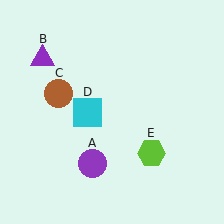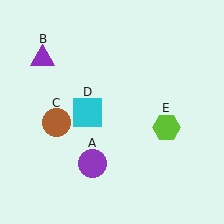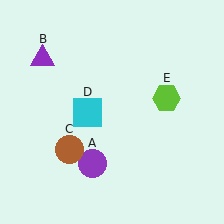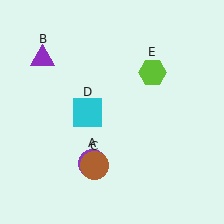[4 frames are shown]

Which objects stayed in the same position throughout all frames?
Purple circle (object A) and purple triangle (object B) and cyan square (object D) remained stationary.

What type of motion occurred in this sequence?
The brown circle (object C), lime hexagon (object E) rotated counterclockwise around the center of the scene.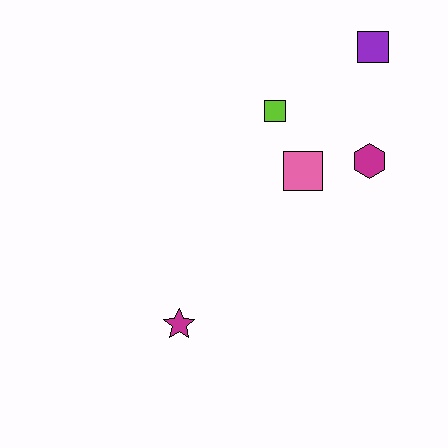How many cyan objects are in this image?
There are no cyan objects.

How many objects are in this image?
There are 5 objects.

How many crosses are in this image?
There are no crosses.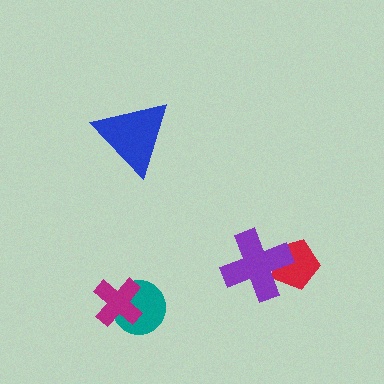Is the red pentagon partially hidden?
Yes, it is partially covered by another shape.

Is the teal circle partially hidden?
Yes, it is partially covered by another shape.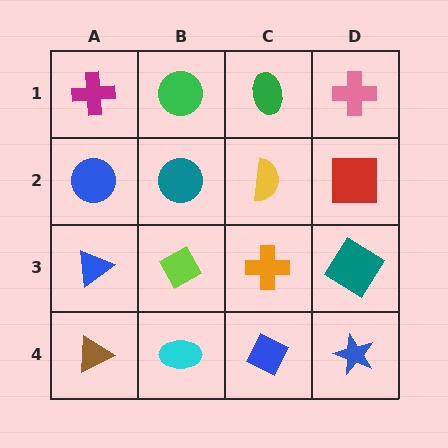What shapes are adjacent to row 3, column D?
A red square (row 2, column D), a blue star (row 4, column D), an orange cross (row 3, column C).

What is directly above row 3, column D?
A red square.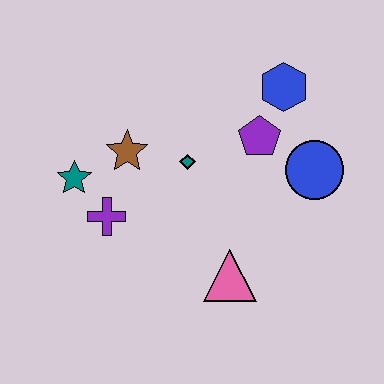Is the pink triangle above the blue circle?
No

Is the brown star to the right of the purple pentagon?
No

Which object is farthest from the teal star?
The blue circle is farthest from the teal star.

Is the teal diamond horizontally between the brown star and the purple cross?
No